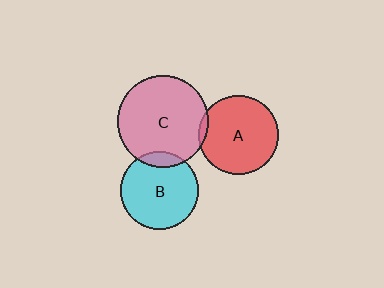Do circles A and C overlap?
Yes.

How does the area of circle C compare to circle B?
Approximately 1.4 times.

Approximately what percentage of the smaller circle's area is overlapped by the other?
Approximately 5%.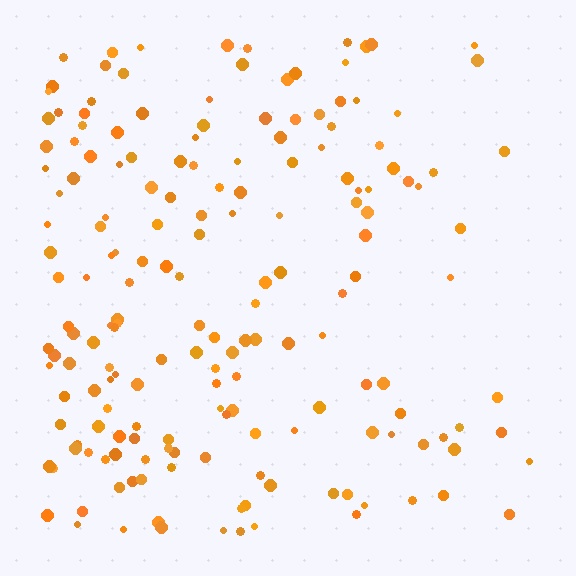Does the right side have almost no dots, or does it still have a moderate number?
Still a moderate number, just noticeably fewer than the left.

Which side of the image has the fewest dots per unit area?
The right.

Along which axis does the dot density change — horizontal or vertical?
Horizontal.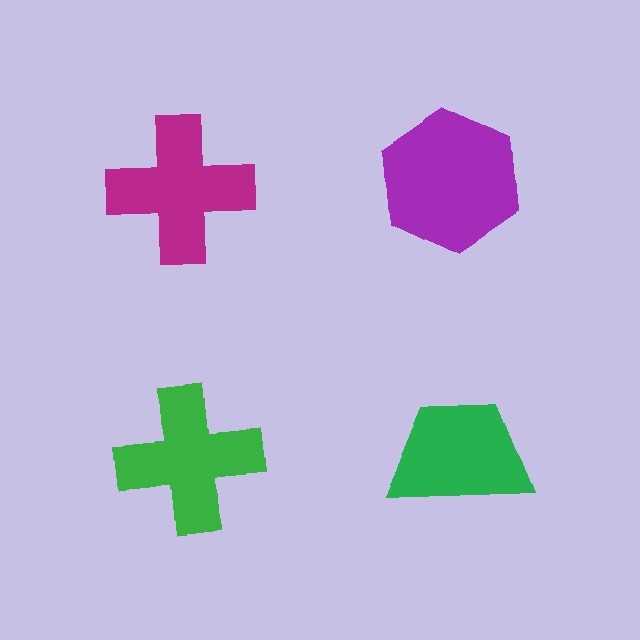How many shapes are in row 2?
2 shapes.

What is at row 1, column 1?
A magenta cross.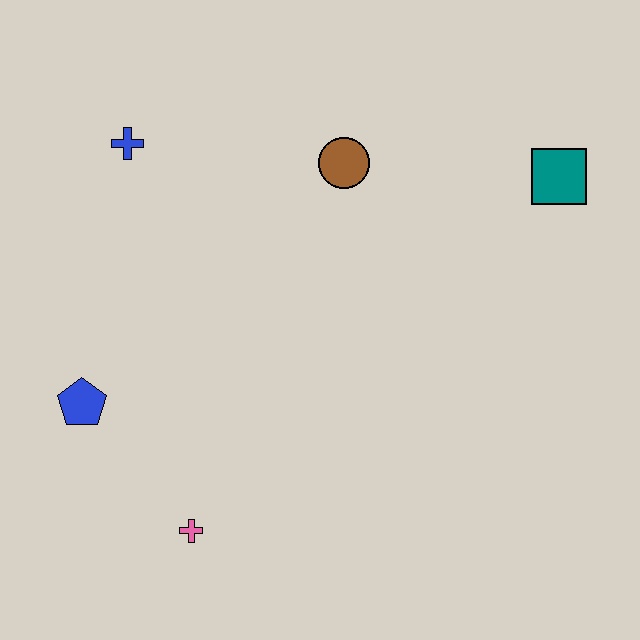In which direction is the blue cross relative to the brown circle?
The blue cross is to the left of the brown circle.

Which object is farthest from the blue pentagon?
The teal square is farthest from the blue pentagon.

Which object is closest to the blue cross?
The brown circle is closest to the blue cross.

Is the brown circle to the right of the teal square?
No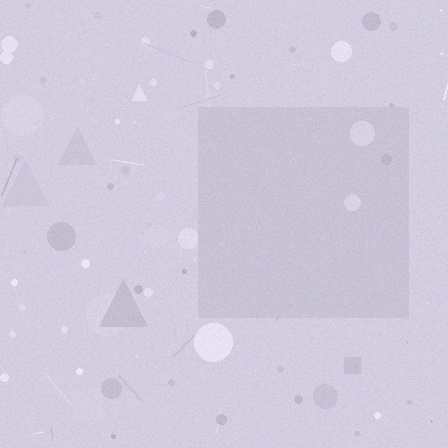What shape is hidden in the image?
A square is hidden in the image.